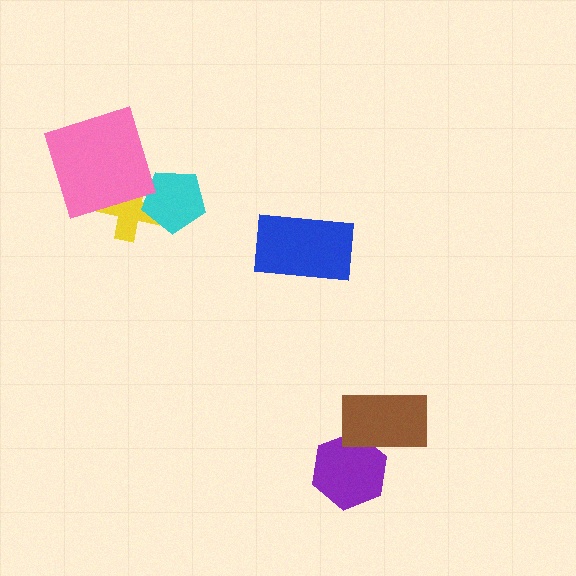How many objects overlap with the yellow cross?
2 objects overlap with the yellow cross.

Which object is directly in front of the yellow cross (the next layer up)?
The cyan pentagon is directly in front of the yellow cross.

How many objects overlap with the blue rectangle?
0 objects overlap with the blue rectangle.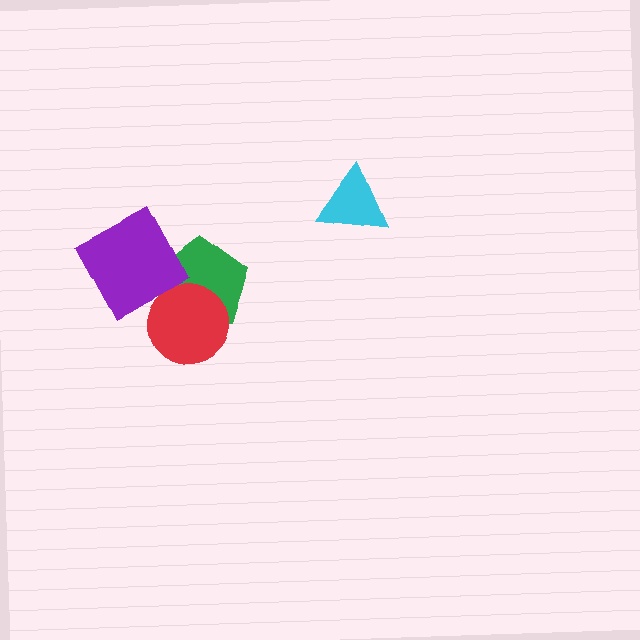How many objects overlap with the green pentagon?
2 objects overlap with the green pentagon.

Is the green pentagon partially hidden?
Yes, it is partially covered by another shape.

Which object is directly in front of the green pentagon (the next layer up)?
The red circle is directly in front of the green pentagon.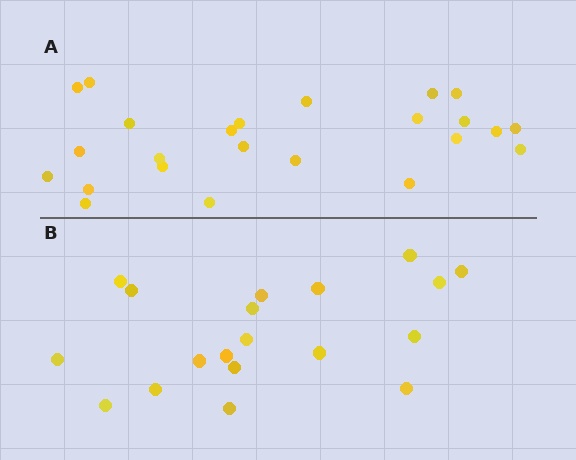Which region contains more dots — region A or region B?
Region A (the top region) has more dots.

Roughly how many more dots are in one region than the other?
Region A has about 5 more dots than region B.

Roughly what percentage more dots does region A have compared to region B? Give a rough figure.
About 25% more.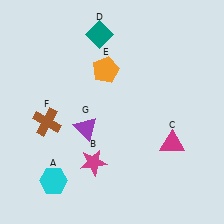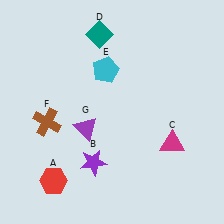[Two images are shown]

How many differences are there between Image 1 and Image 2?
There are 3 differences between the two images.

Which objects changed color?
A changed from cyan to red. B changed from magenta to purple. E changed from orange to cyan.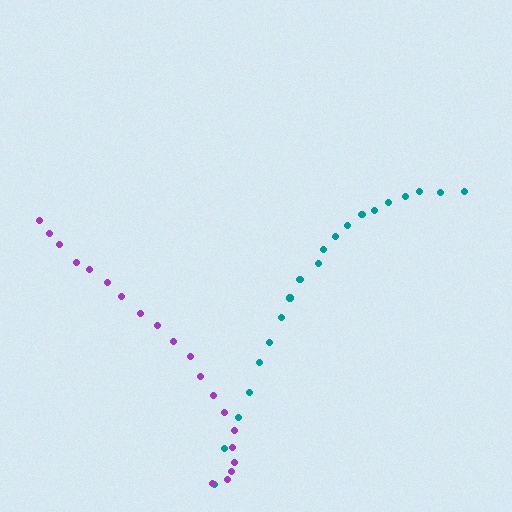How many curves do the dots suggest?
There are 2 distinct paths.